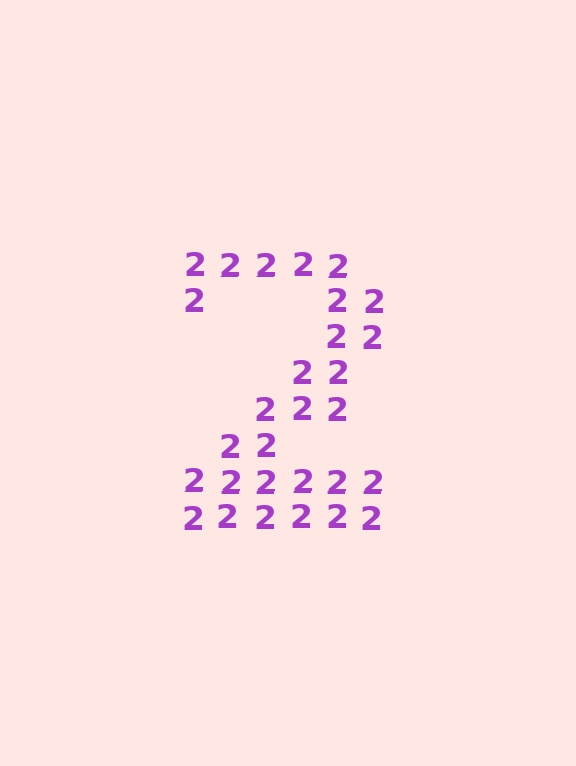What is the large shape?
The large shape is the digit 2.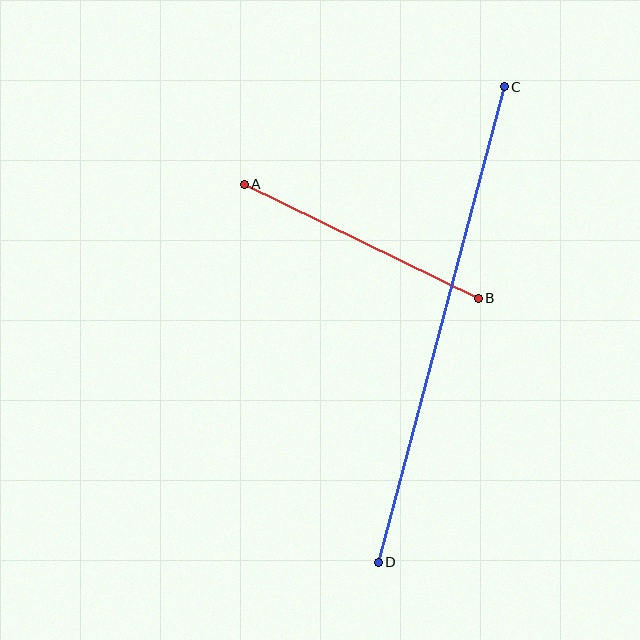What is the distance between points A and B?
The distance is approximately 260 pixels.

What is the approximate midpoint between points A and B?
The midpoint is at approximately (361, 241) pixels.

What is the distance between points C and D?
The distance is approximately 492 pixels.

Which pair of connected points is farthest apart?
Points C and D are farthest apart.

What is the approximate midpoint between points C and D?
The midpoint is at approximately (441, 325) pixels.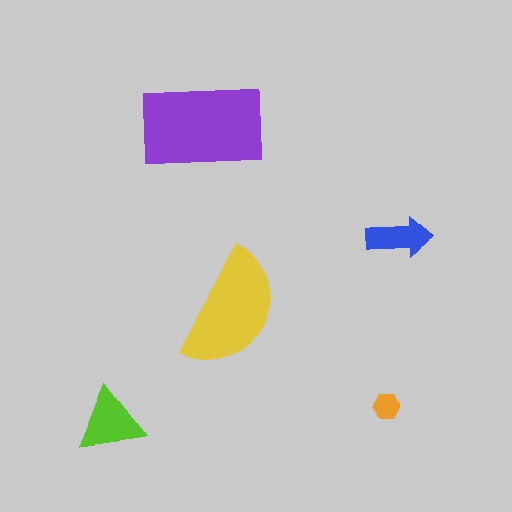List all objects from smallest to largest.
The orange hexagon, the blue arrow, the lime triangle, the yellow semicircle, the purple rectangle.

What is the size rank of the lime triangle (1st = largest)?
3rd.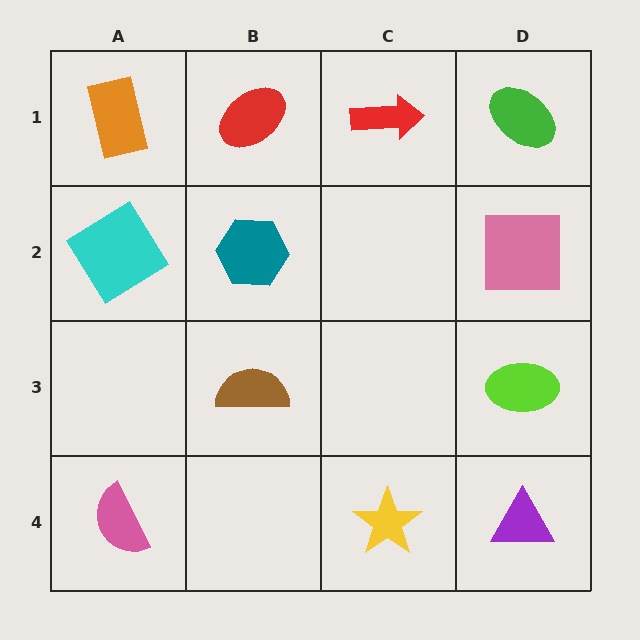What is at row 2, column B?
A teal hexagon.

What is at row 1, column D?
A green ellipse.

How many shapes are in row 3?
2 shapes.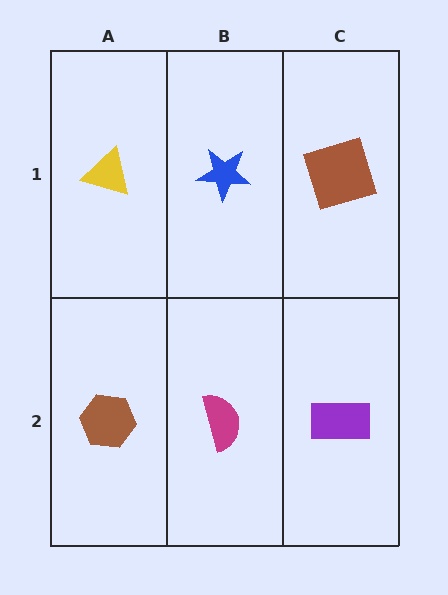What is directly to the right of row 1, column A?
A blue star.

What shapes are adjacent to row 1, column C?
A purple rectangle (row 2, column C), a blue star (row 1, column B).